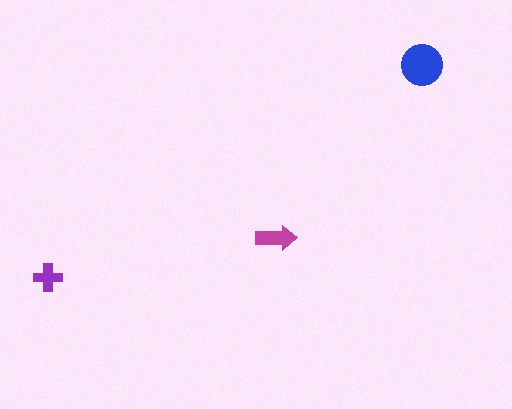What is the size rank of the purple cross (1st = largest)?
3rd.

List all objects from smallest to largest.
The purple cross, the magenta arrow, the blue circle.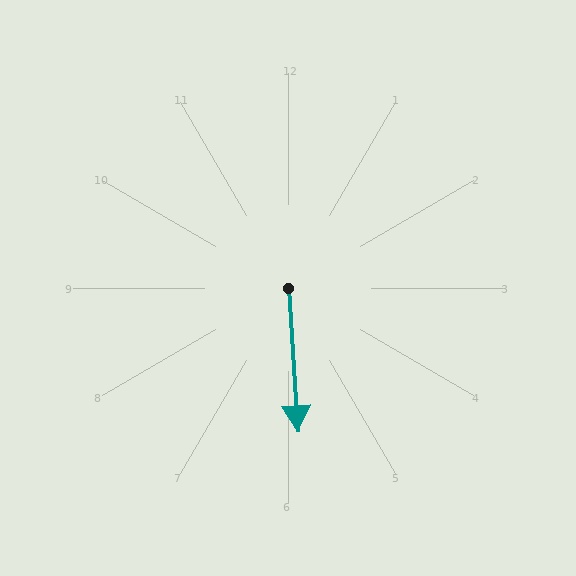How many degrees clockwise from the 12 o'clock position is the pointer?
Approximately 176 degrees.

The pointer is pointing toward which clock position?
Roughly 6 o'clock.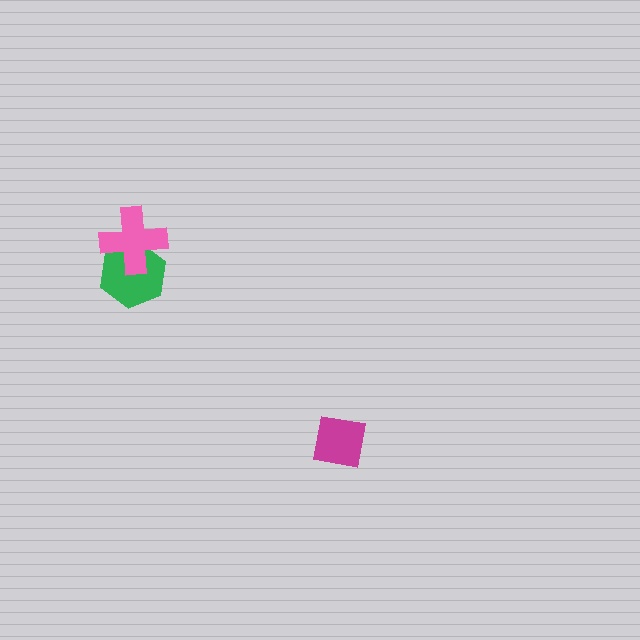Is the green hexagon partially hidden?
Yes, it is partially covered by another shape.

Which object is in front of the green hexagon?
The pink cross is in front of the green hexagon.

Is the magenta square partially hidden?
No, no other shape covers it.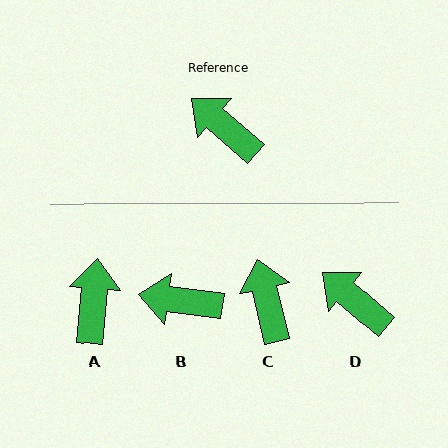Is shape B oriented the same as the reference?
No, it is off by about 33 degrees.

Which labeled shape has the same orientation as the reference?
D.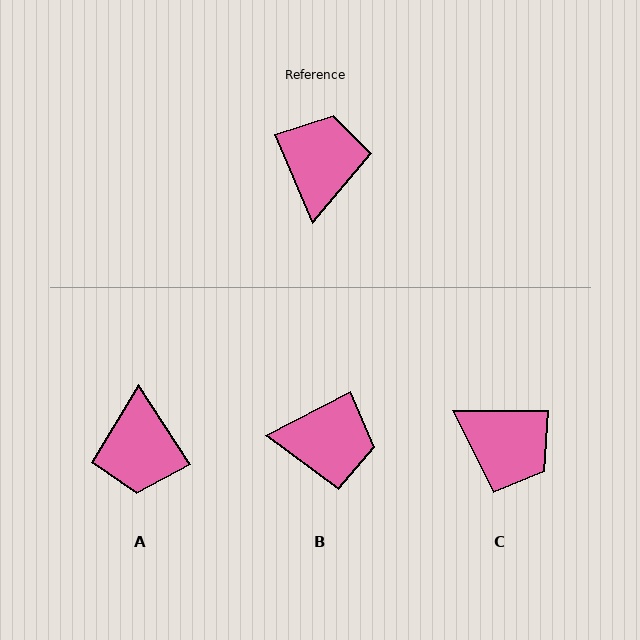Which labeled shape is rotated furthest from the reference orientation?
A, about 170 degrees away.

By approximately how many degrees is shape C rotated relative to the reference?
Approximately 113 degrees clockwise.